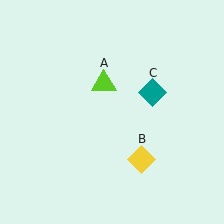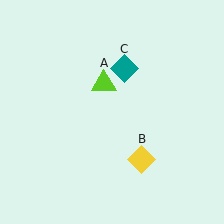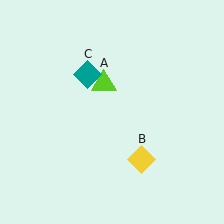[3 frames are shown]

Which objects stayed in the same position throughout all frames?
Lime triangle (object A) and yellow diamond (object B) remained stationary.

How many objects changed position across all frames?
1 object changed position: teal diamond (object C).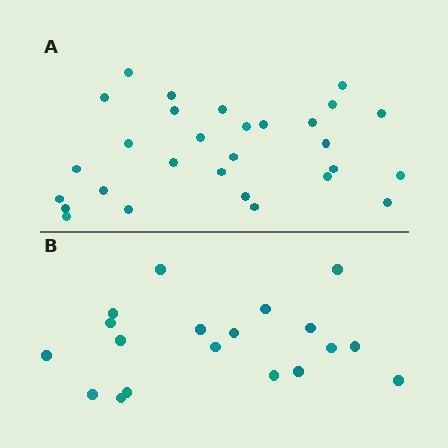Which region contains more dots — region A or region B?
Region A (the top region) has more dots.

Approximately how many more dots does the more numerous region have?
Region A has roughly 10 or so more dots than region B.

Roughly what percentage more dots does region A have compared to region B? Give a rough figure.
About 55% more.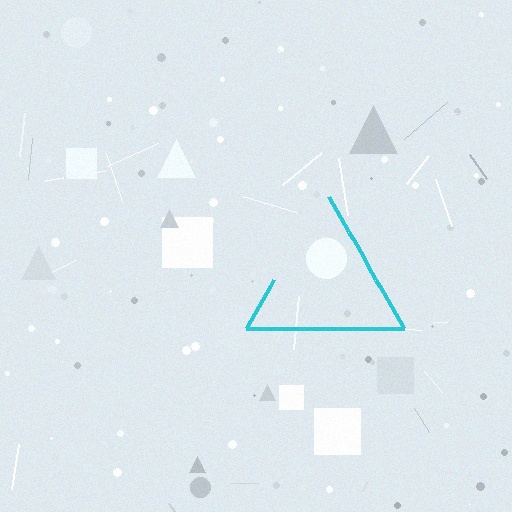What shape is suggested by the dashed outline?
The dashed outline suggests a triangle.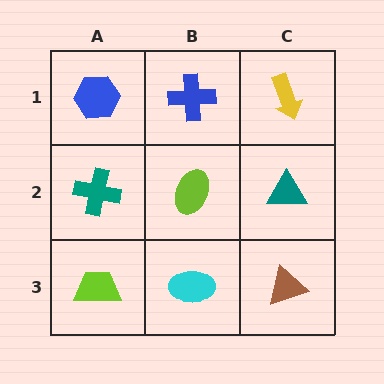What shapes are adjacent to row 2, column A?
A blue hexagon (row 1, column A), a lime trapezoid (row 3, column A), a lime ellipse (row 2, column B).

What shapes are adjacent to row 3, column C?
A teal triangle (row 2, column C), a cyan ellipse (row 3, column B).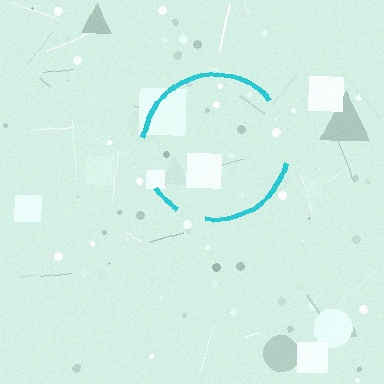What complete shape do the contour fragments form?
The contour fragments form a circle.